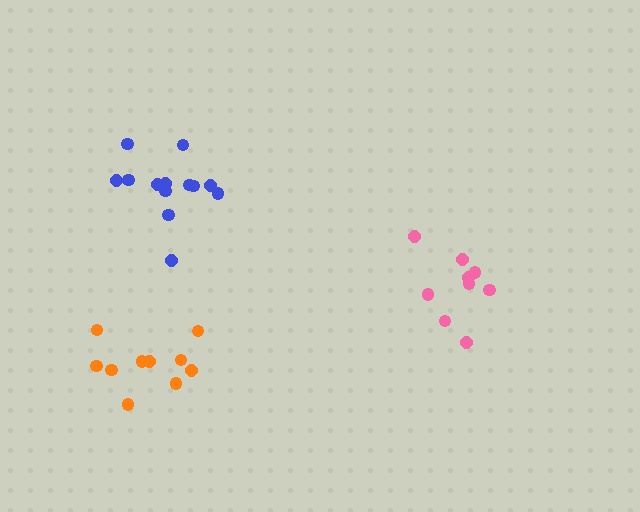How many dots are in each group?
Group 1: 9 dots, Group 2: 13 dots, Group 3: 10 dots (32 total).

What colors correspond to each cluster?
The clusters are colored: pink, blue, orange.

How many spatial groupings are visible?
There are 3 spatial groupings.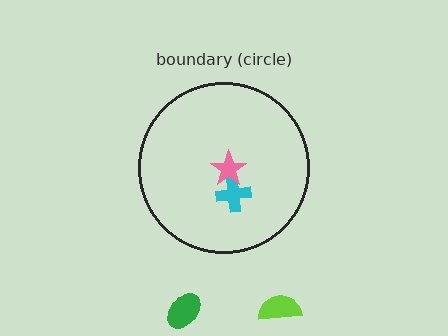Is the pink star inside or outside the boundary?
Inside.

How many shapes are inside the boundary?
2 inside, 2 outside.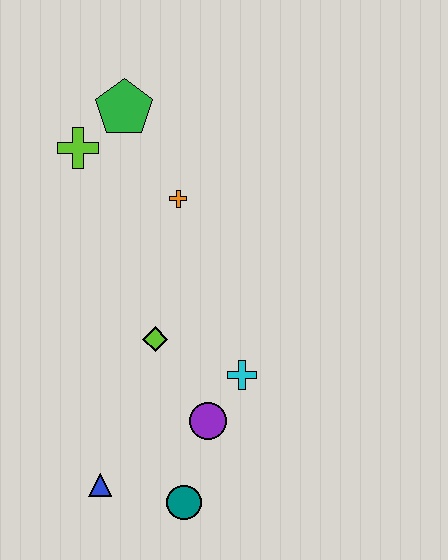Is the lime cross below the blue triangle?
No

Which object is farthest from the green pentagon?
The teal circle is farthest from the green pentagon.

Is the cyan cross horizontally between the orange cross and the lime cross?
No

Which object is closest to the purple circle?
The cyan cross is closest to the purple circle.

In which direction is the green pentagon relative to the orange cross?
The green pentagon is above the orange cross.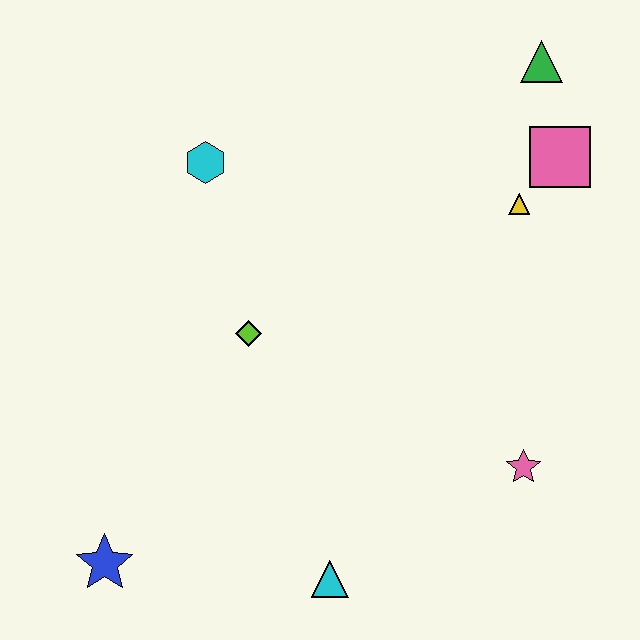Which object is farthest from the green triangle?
The blue star is farthest from the green triangle.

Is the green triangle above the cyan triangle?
Yes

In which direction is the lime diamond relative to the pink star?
The lime diamond is to the left of the pink star.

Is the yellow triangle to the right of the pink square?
No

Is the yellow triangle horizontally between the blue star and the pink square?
Yes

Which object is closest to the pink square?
The yellow triangle is closest to the pink square.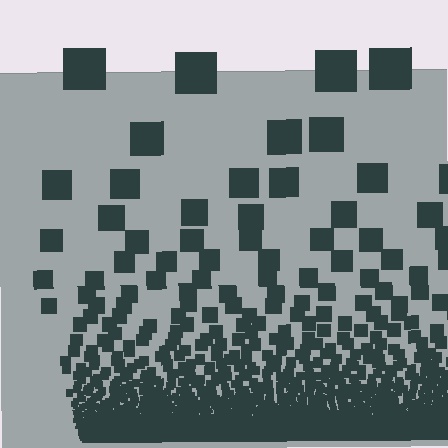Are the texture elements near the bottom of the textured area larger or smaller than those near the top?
Smaller. The gradient is inverted — elements near the bottom are smaller and denser.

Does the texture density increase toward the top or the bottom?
Density increases toward the bottom.